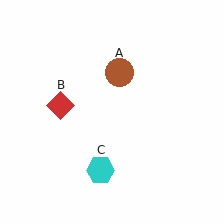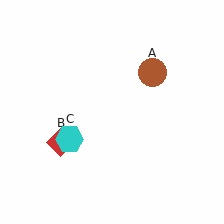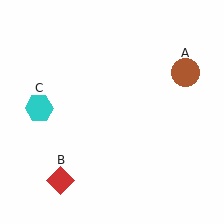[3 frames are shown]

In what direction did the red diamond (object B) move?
The red diamond (object B) moved down.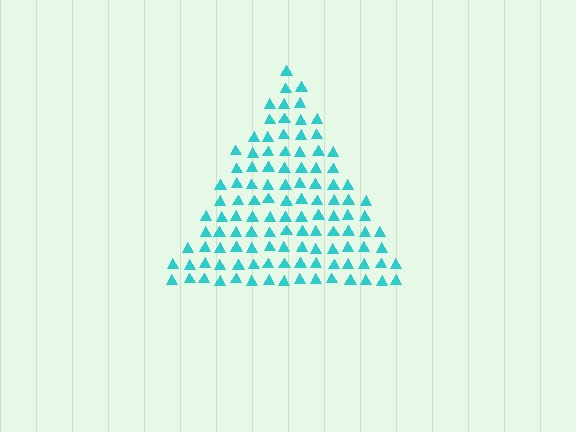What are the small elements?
The small elements are triangles.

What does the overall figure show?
The overall figure shows a triangle.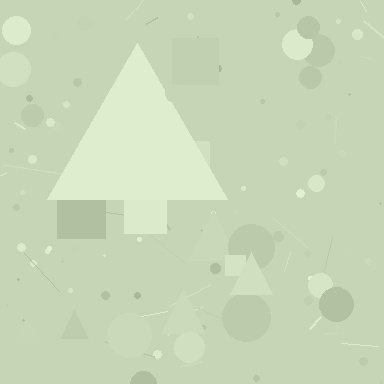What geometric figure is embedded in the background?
A triangle is embedded in the background.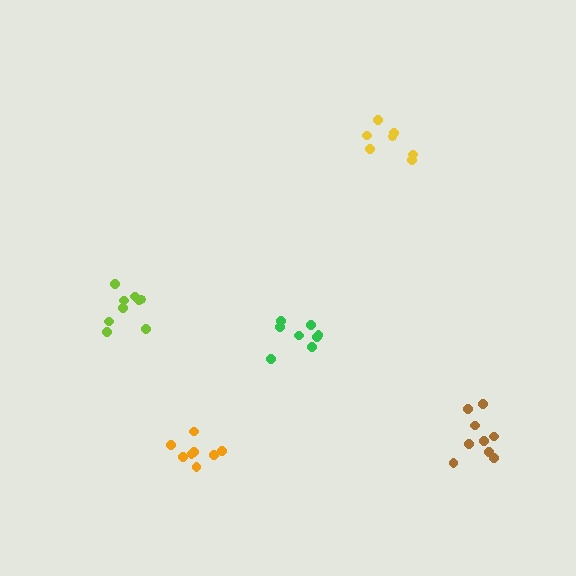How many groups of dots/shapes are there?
There are 5 groups.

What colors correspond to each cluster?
The clusters are colored: lime, brown, yellow, green, orange.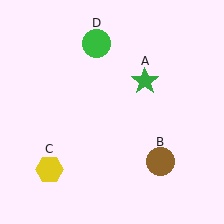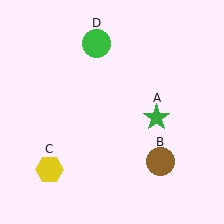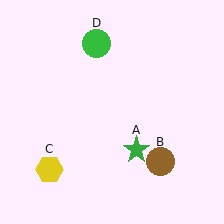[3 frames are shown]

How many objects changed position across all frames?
1 object changed position: green star (object A).